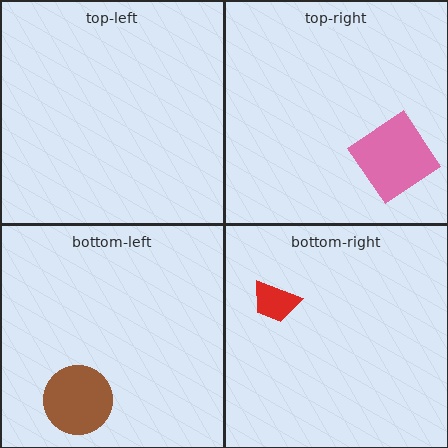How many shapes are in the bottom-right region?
1.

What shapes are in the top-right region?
The pink diamond.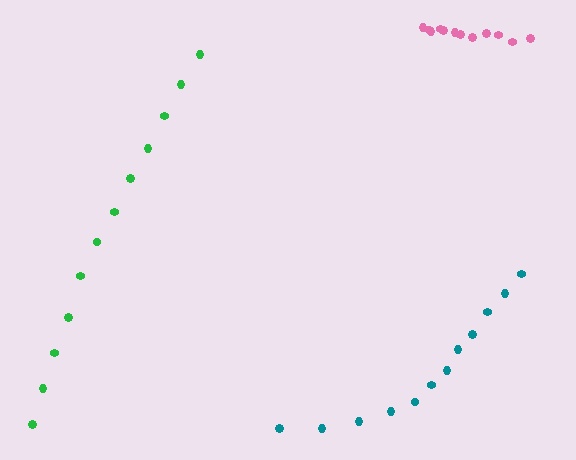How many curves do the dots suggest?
There are 3 distinct paths.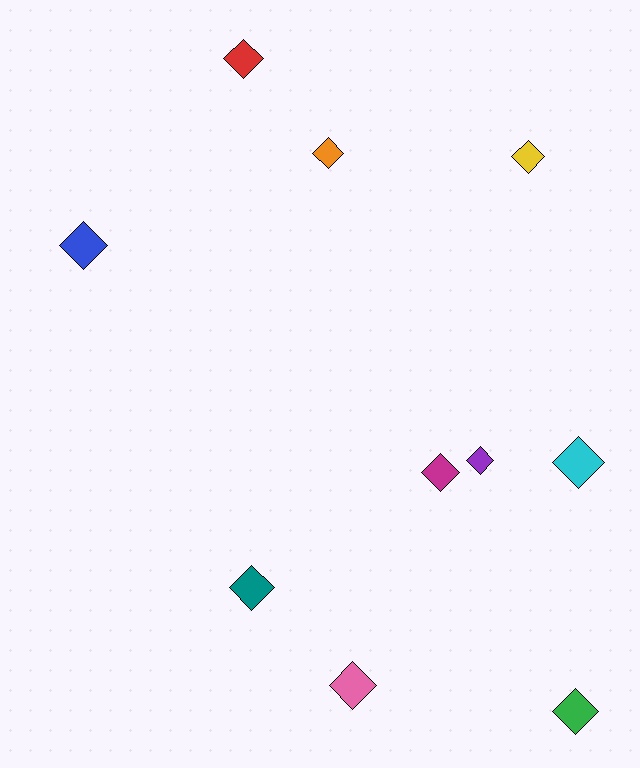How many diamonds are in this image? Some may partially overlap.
There are 10 diamonds.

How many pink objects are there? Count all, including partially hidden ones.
There is 1 pink object.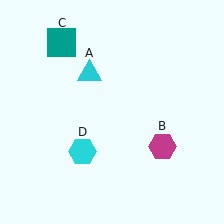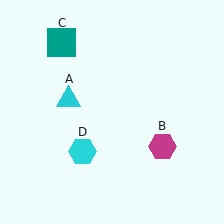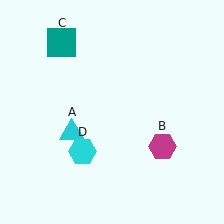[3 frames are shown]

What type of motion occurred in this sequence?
The cyan triangle (object A) rotated counterclockwise around the center of the scene.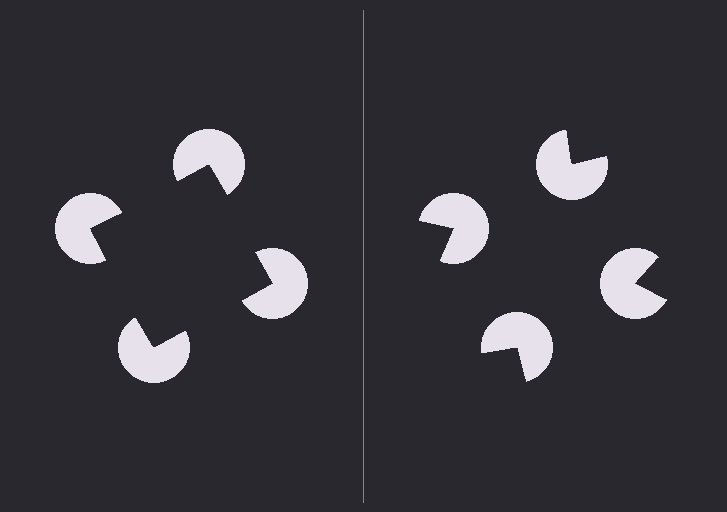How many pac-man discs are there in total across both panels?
8 — 4 on each side.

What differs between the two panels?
The pac-man discs are positioned identically on both sides; only the wedge orientations differ. On the left they align to a square; on the right they are misaligned.